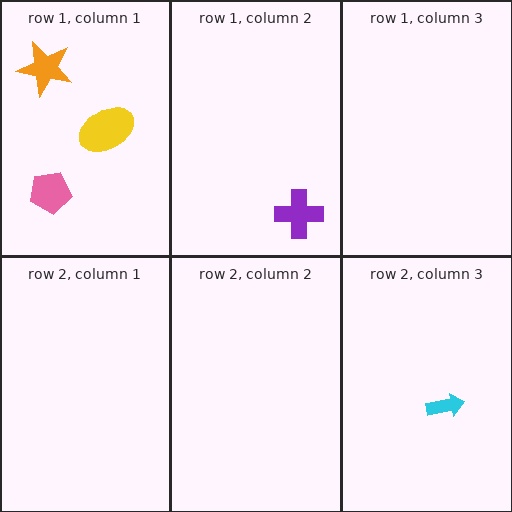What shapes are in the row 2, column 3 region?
The cyan arrow.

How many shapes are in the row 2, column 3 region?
1.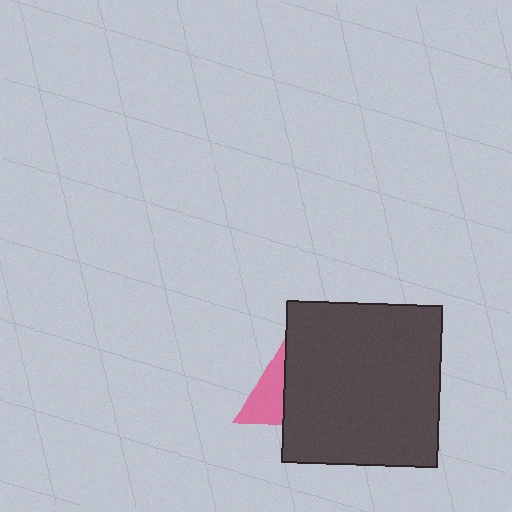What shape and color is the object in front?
The object in front is a dark gray rectangle.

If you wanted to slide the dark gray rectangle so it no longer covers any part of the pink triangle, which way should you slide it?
Slide it right — that is the most direct way to separate the two shapes.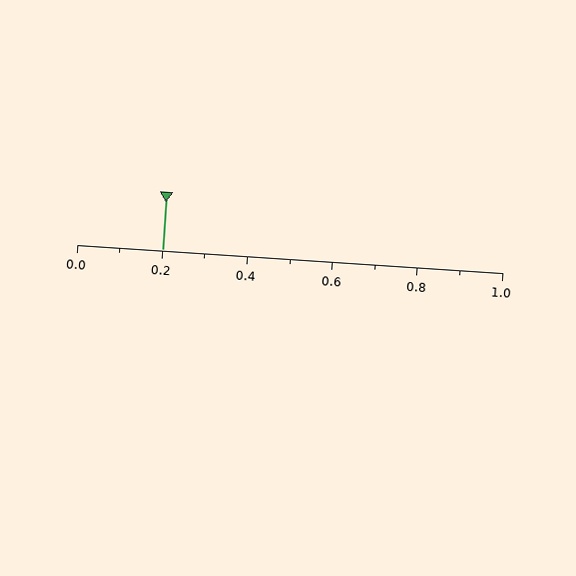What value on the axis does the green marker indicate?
The marker indicates approximately 0.2.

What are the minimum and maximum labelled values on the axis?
The axis runs from 0.0 to 1.0.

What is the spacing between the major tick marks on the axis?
The major ticks are spaced 0.2 apart.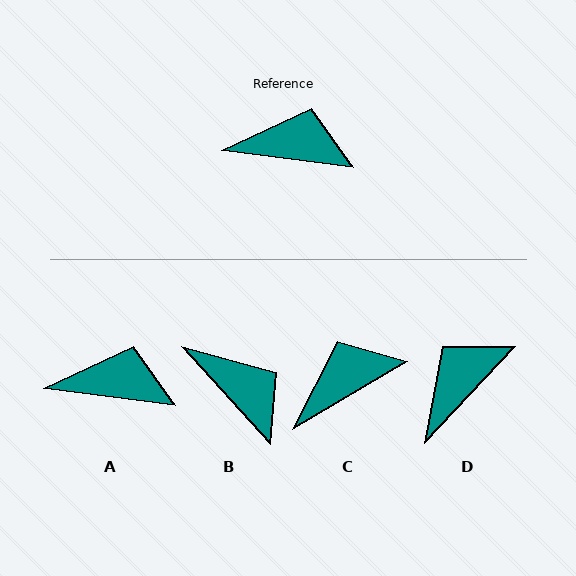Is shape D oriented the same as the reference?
No, it is off by about 54 degrees.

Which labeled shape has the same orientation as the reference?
A.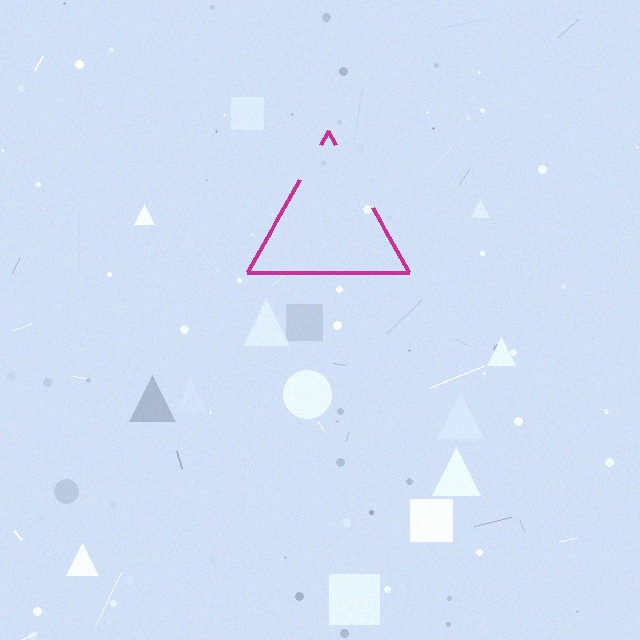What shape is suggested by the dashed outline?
The dashed outline suggests a triangle.